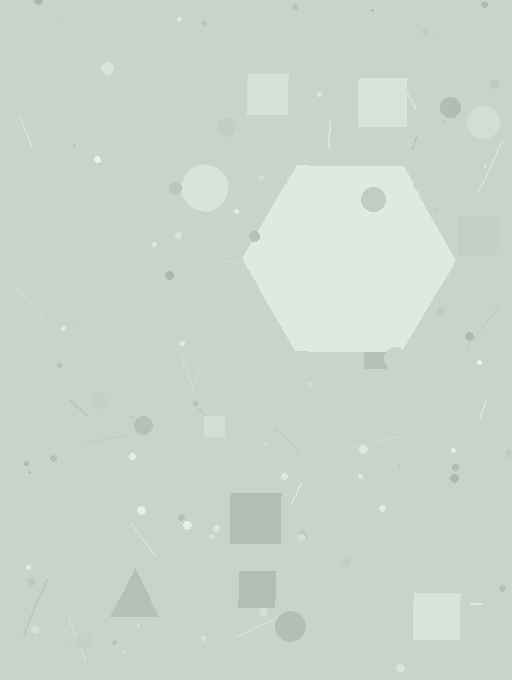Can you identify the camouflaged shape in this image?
The camouflaged shape is a hexagon.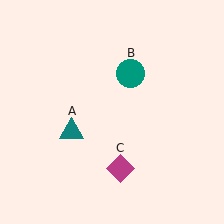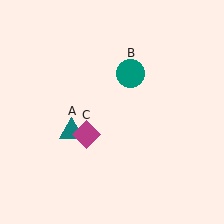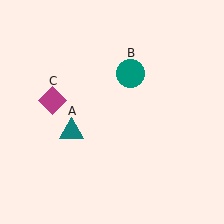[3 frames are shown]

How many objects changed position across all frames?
1 object changed position: magenta diamond (object C).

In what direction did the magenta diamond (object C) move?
The magenta diamond (object C) moved up and to the left.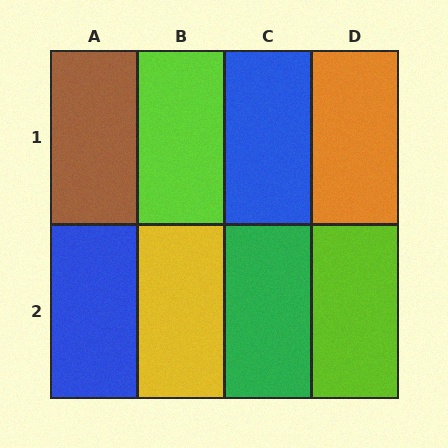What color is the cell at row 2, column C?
Green.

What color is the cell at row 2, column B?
Yellow.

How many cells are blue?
2 cells are blue.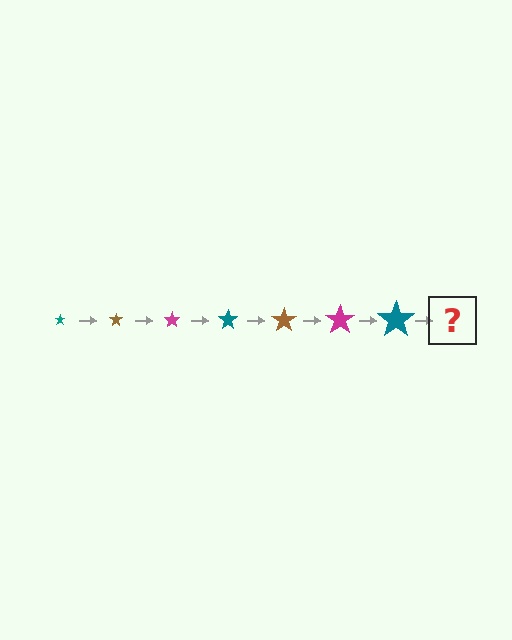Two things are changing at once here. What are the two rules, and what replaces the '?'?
The two rules are that the star grows larger each step and the color cycles through teal, brown, and magenta. The '?' should be a brown star, larger than the previous one.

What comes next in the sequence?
The next element should be a brown star, larger than the previous one.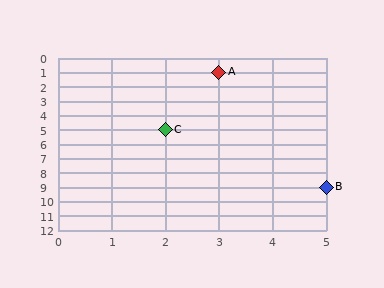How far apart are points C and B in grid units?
Points C and B are 3 columns and 4 rows apart (about 5.0 grid units diagonally).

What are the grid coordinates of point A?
Point A is at grid coordinates (3, 1).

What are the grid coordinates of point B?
Point B is at grid coordinates (5, 9).